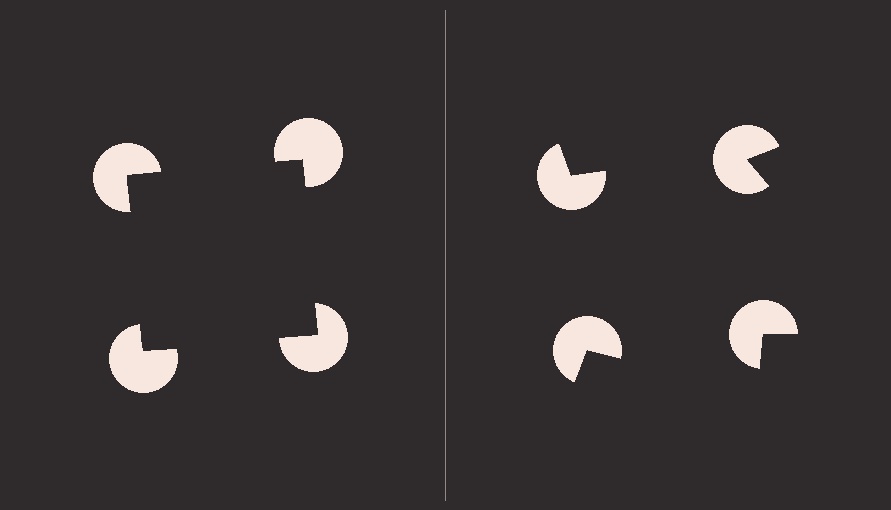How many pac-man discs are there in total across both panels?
8 — 4 on each side.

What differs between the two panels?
The pac-man discs are positioned identically on both sides; only the wedge orientations differ. On the left they align to a square; on the right they are misaligned.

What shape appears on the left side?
An illusory square.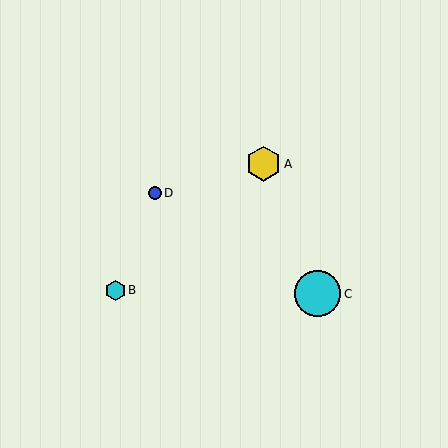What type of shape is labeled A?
Shape A is a yellow hexagon.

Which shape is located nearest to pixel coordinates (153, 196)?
The blue circle (labeled D) at (155, 193) is nearest to that location.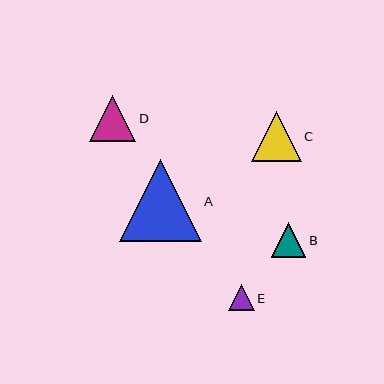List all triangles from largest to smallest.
From largest to smallest: A, C, D, B, E.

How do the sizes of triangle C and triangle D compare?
Triangle C and triangle D are approximately the same size.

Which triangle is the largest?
Triangle A is the largest with a size of approximately 82 pixels.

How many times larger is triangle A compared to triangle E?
Triangle A is approximately 3.2 times the size of triangle E.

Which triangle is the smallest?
Triangle E is the smallest with a size of approximately 25 pixels.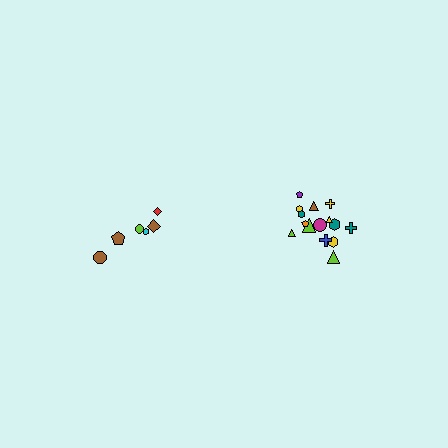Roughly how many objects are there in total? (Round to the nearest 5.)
Roughly 20 objects in total.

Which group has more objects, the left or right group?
The right group.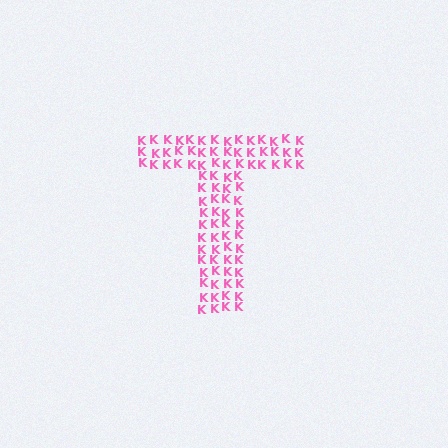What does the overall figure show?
The overall figure shows the letter T.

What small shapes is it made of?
It is made of small letter K's.